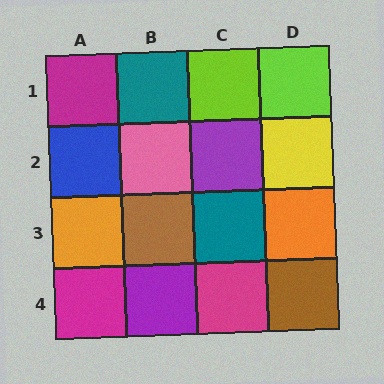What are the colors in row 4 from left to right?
Magenta, purple, magenta, brown.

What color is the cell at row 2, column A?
Blue.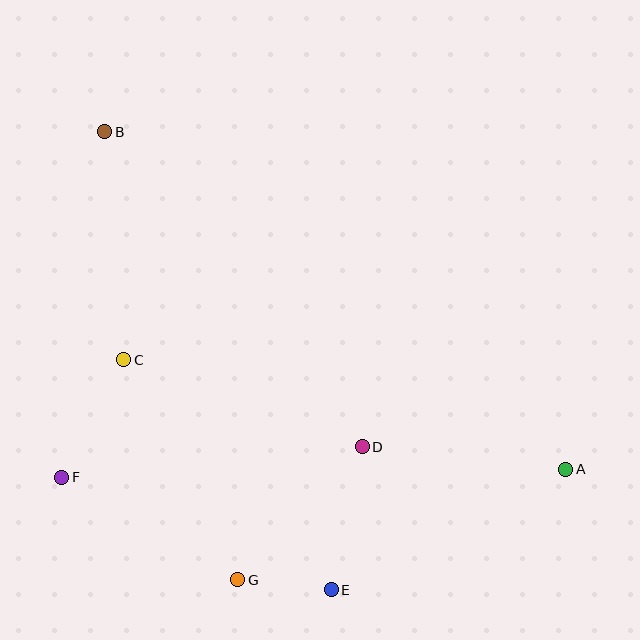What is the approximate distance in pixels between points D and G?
The distance between D and G is approximately 182 pixels.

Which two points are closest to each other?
Points E and G are closest to each other.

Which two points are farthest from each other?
Points A and B are farthest from each other.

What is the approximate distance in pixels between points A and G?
The distance between A and G is approximately 346 pixels.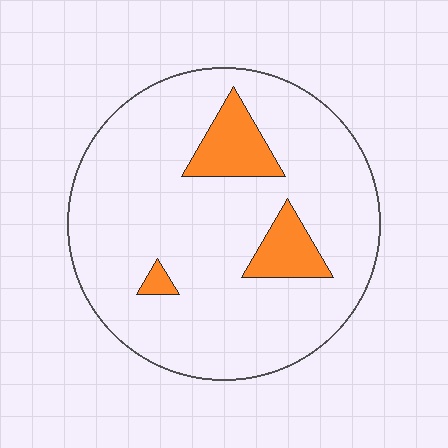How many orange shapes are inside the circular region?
3.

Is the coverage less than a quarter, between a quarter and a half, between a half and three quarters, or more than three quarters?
Less than a quarter.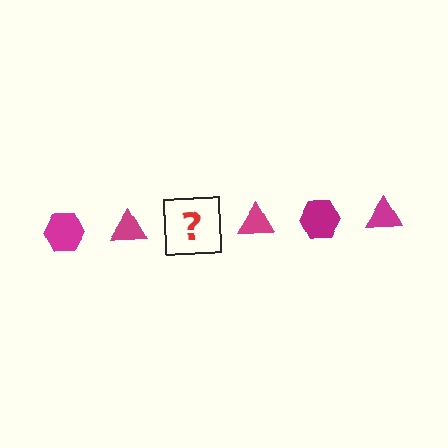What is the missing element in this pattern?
The missing element is a magenta hexagon.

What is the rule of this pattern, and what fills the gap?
The rule is that the pattern cycles through hexagon, triangle shapes in magenta. The gap should be filled with a magenta hexagon.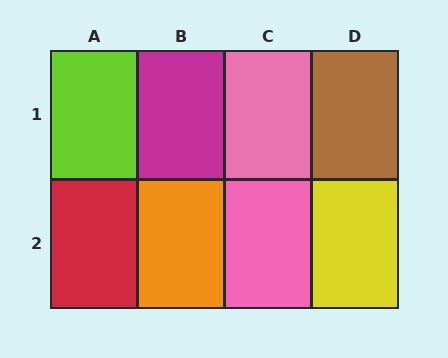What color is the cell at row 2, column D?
Yellow.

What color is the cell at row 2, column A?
Red.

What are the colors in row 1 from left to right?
Lime, magenta, pink, brown.